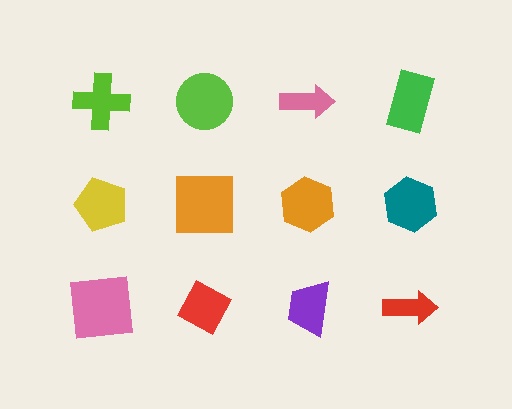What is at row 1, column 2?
A lime circle.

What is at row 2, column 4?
A teal hexagon.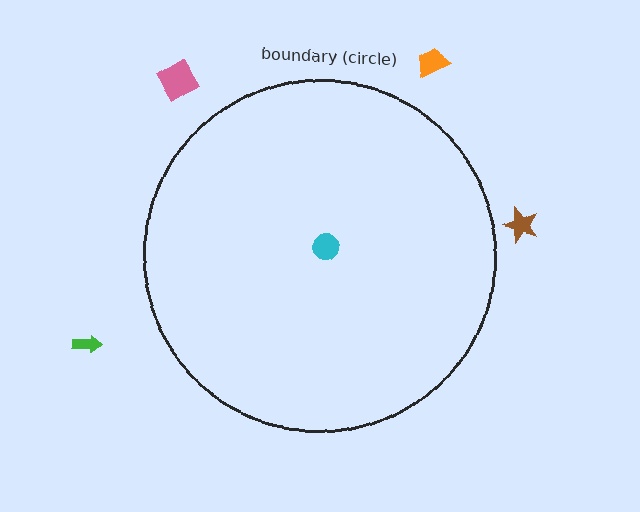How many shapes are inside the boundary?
1 inside, 4 outside.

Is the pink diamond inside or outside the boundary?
Outside.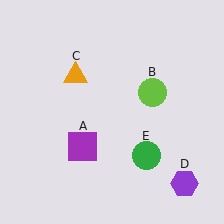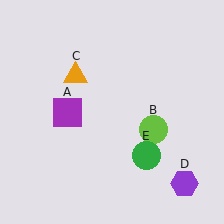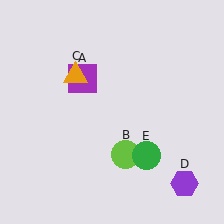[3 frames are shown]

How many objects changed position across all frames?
2 objects changed position: purple square (object A), lime circle (object B).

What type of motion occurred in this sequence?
The purple square (object A), lime circle (object B) rotated clockwise around the center of the scene.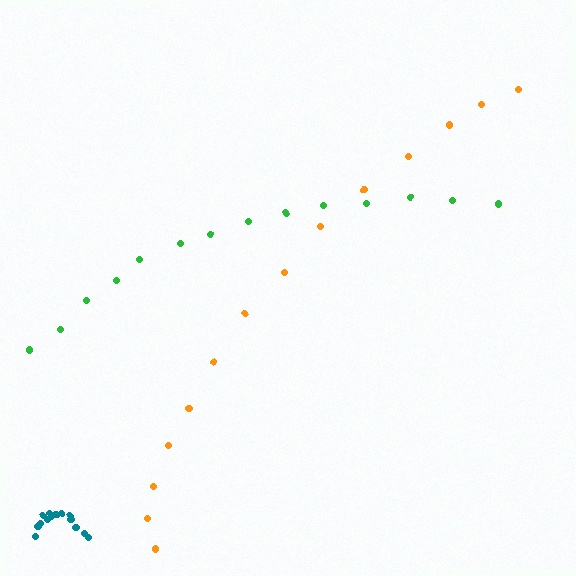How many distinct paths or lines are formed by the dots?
There are 3 distinct paths.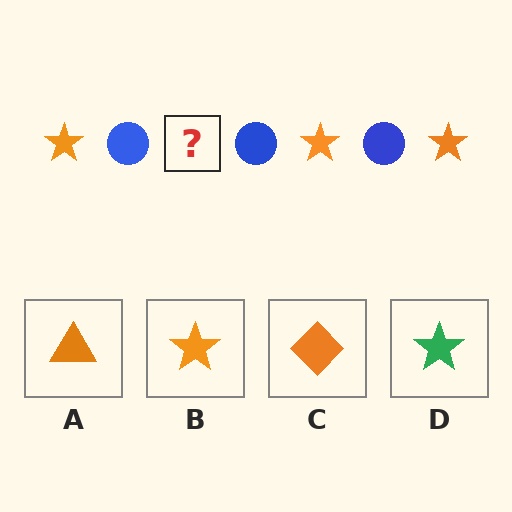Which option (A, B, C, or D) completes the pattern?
B.